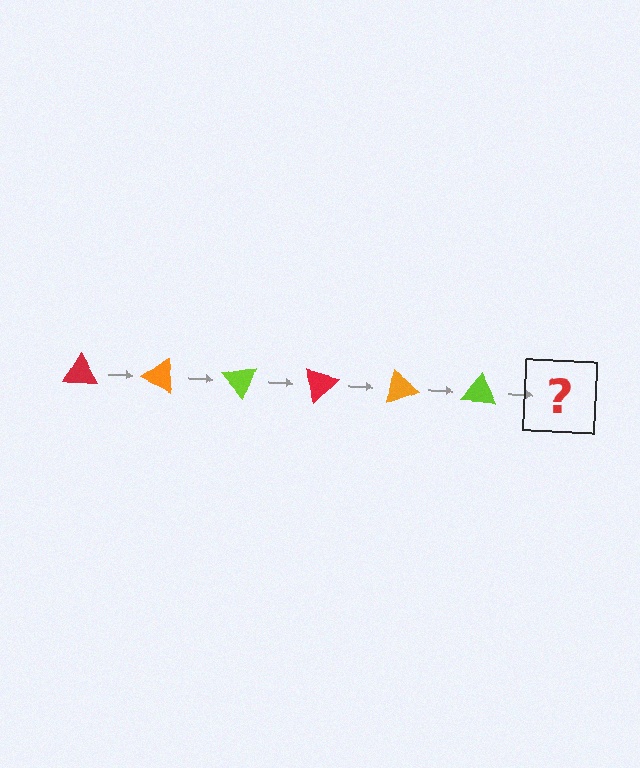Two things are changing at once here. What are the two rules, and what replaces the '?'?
The two rules are that it rotates 25 degrees each step and the color cycles through red, orange, and lime. The '?' should be a red triangle, rotated 150 degrees from the start.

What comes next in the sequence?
The next element should be a red triangle, rotated 150 degrees from the start.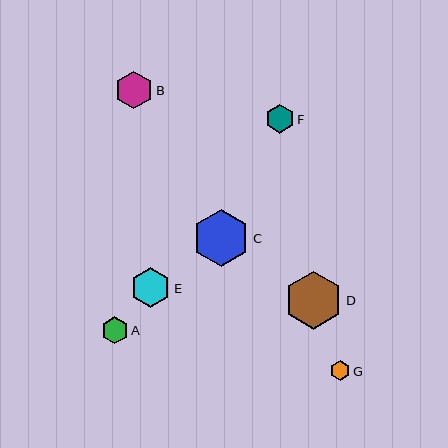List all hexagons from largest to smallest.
From largest to smallest: D, C, E, B, F, A, G.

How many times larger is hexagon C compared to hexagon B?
Hexagon C is approximately 1.5 times the size of hexagon B.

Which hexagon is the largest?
Hexagon D is the largest with a size of approximately 58 pixels.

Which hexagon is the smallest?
Hexagon G is the smallest with a size of approximately 20 pixels.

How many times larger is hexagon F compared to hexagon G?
Hexagon F is approximately 1.5 times the size of hexagon G.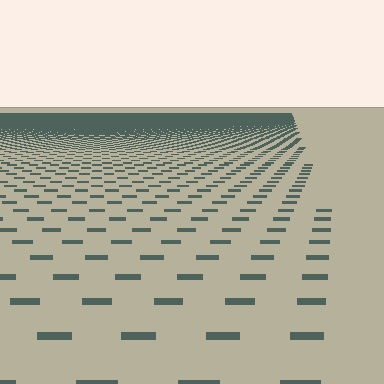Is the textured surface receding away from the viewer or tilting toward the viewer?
The surface is receding away from the viewer. Texture elements get smaller and denser toward the top.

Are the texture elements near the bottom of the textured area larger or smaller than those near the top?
Larger. Near the bottom, elements are closer to the viewer and appear at a bigger on-screen size.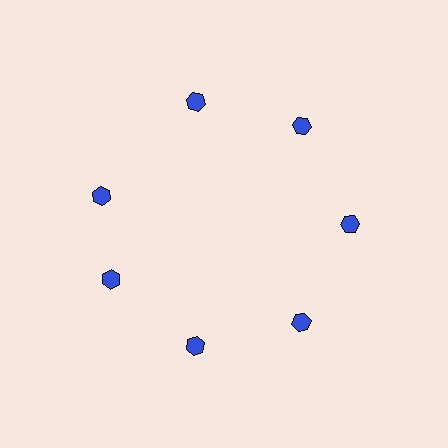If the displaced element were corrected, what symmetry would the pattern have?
It would have 7-fold rotational symmetry — the pattern would map onto itself every 51 degrees.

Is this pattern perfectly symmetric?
No. The 7 blue hexagons are arranged in a ring, but one element near the 10 o'clock position is rotated out of alignment along the ring, breaking the 7-fold rotational symmetry.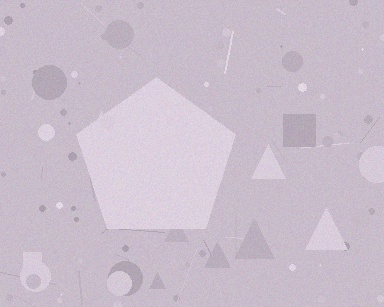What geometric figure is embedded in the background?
A pentagon is embedded in the background.